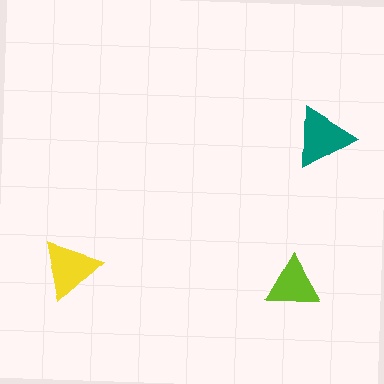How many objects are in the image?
There are 3 objects in the image.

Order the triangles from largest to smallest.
the teal one, the yellow one, the lime one.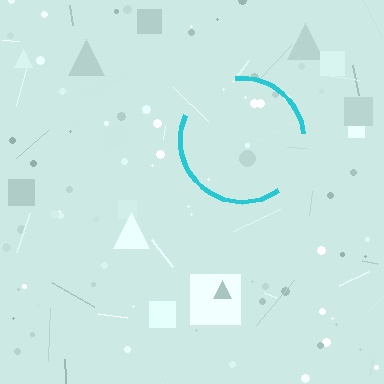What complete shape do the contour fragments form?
The contour fragments form a circle.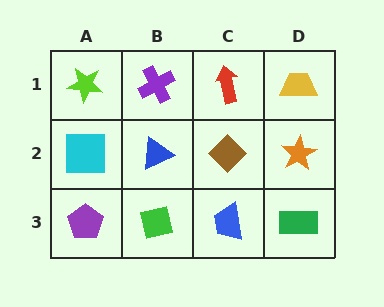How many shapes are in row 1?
4 shapes.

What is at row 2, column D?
An orange star.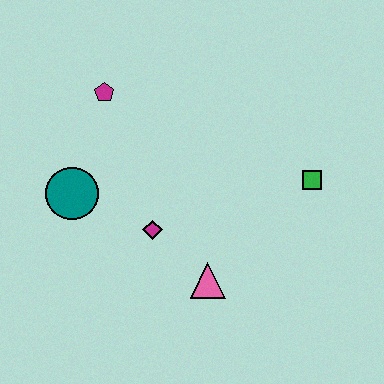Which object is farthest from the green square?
The teal circle is farthest from the green square.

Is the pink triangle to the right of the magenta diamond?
Yes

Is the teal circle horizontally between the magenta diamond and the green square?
No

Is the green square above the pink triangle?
Yes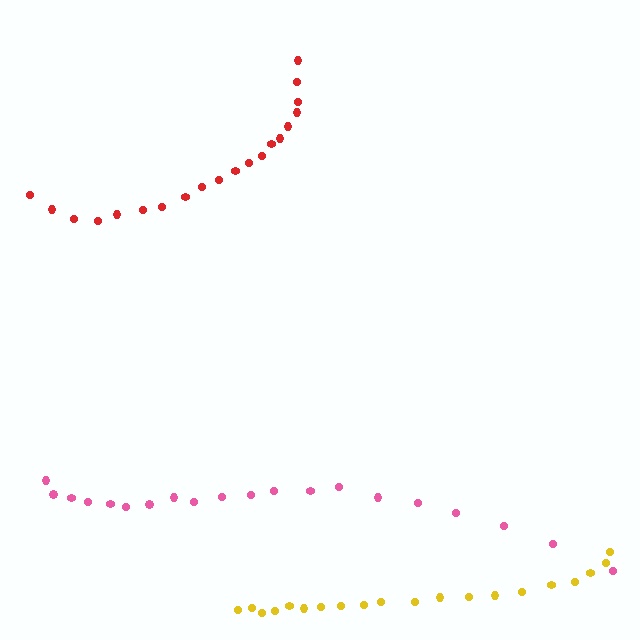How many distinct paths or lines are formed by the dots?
There are 3 distinct paths.